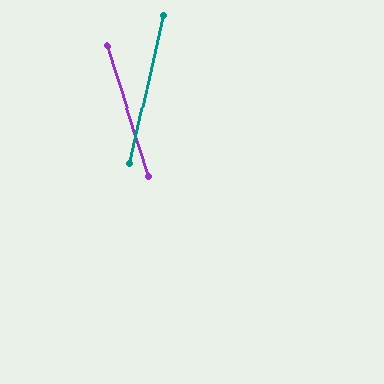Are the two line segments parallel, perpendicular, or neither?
Neither parallel nor perpendicular — they differ by about 30°.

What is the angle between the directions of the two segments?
Approximately 30 degrees.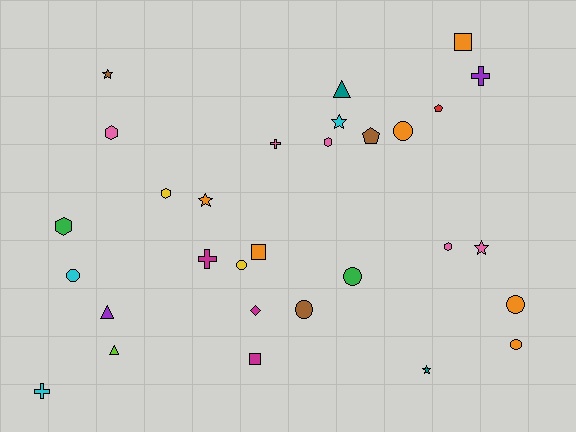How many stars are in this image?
There are 5 stars.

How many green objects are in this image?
There are 2 green objects.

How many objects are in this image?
There are 30 objects.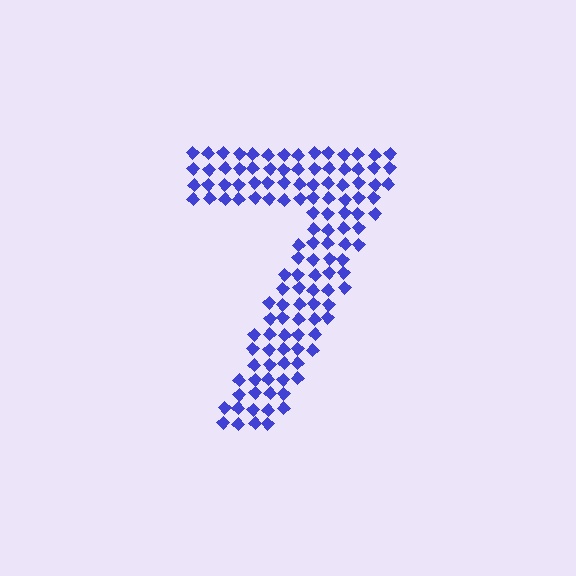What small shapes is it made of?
It is made of small diamonds.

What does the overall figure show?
The overall figure shows the digit 7.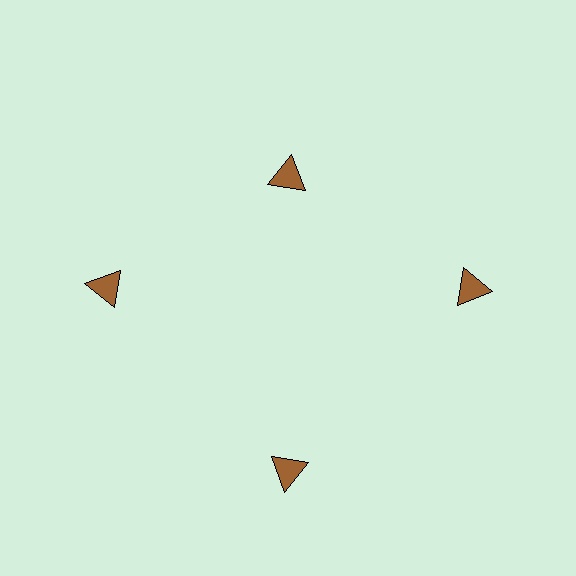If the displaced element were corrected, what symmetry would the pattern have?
It would have 4-fold rotational symmetry — the pattern would map onto itself every 90 degrees.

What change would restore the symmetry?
The symmetry would be restored by moving it outward, back onto the ring so that all 4 triangles sit at equal angles and equal distance from the center.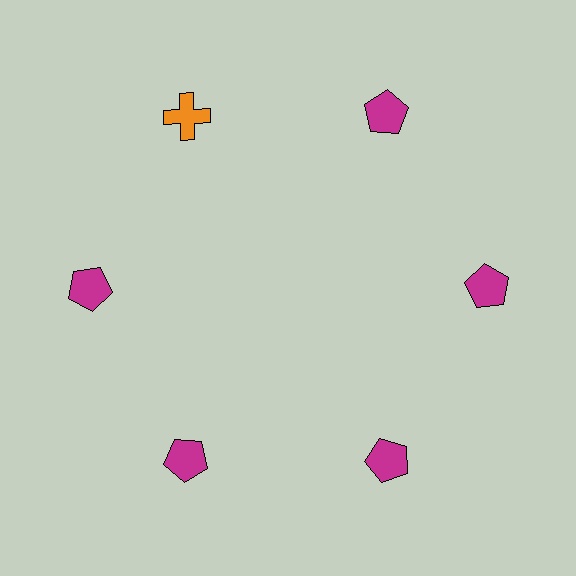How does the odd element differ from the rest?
It differs in both color (orange instead of magenta) and shape (cross instead of pentagon).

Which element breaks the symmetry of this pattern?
The orange cross at roughly the 11 o'clock position breaks the symmetry. All other shapes are magenta pentagons.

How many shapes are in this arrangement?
There are 6 shapes arranged in a ring pattern.